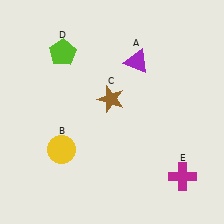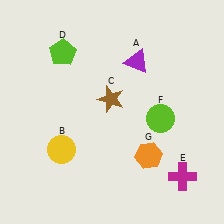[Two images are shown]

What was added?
A lime circle (F), an orange hexagon (G) were added in Image 2.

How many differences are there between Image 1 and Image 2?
There are 2 differences between the two images.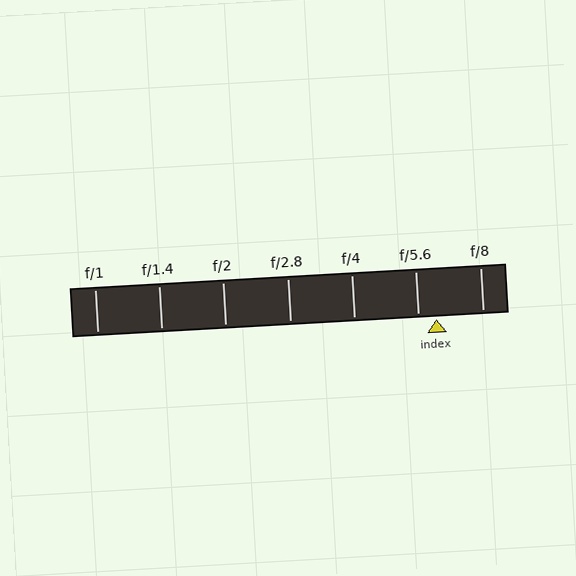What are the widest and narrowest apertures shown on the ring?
The widest aperture shown is f/1 and the narrowest is f/8.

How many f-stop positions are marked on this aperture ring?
There are 7 f-stop positions marked.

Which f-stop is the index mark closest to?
The index mark is closest to f/5.6.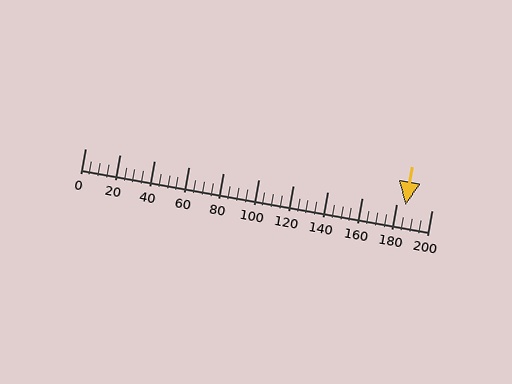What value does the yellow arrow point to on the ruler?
The yellow arrow points to approximately 185.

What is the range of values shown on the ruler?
The ruler shows values from 0 to 200.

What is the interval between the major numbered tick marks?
The major tick marks are spaced 20 units apart.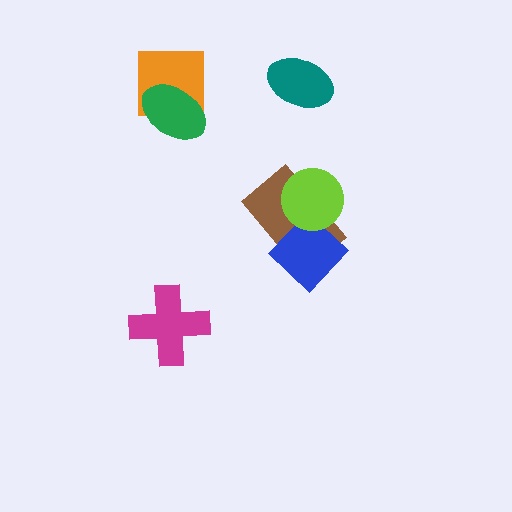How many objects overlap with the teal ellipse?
0 objects overlap with the teal ellipse.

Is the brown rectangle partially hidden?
Yes, it is partially covered by another shape.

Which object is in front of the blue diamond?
The lime circle is in front of the blue diamond.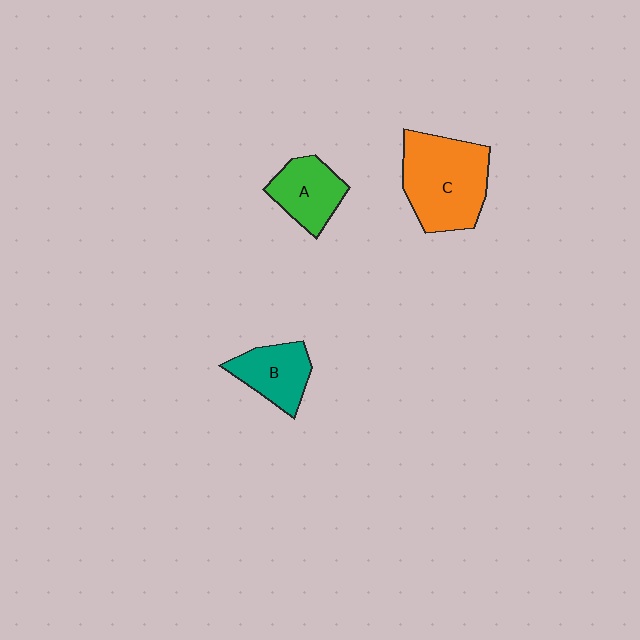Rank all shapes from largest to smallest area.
From largest to smallest: C (orange), A (green), B (teal).